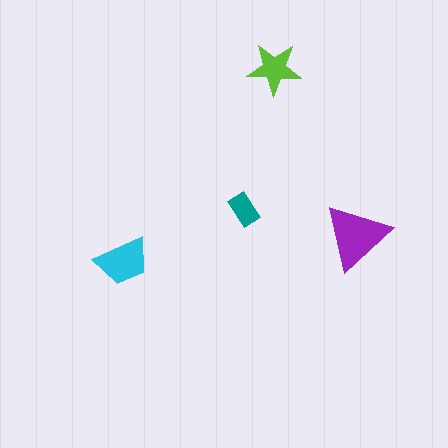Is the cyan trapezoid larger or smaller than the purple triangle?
Smaller.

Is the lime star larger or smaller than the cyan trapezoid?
Smaller.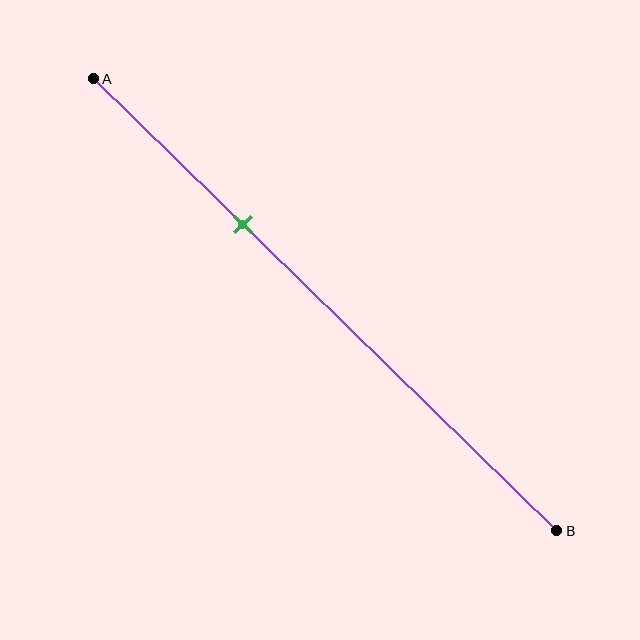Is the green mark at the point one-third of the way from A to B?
Yes, the mark is approximately at the one-third point.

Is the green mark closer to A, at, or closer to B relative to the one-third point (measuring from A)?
The green mark is approximately at the one-third point of segment AB.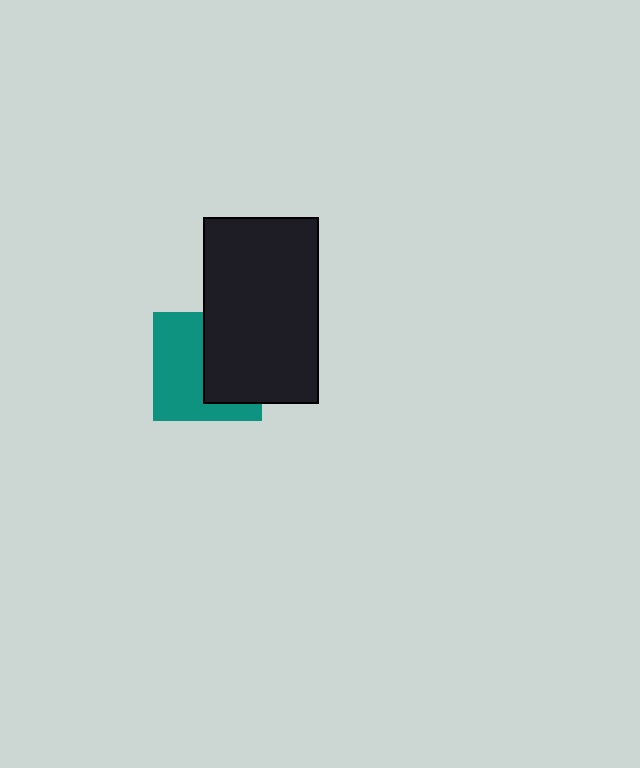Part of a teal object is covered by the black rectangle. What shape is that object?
It is a square.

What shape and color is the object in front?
The object in front is a black rectangle.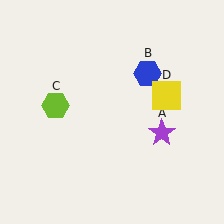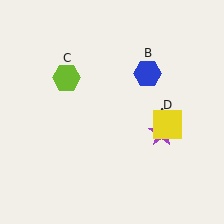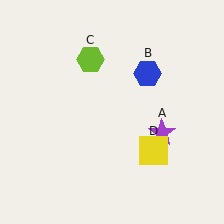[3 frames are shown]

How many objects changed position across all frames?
2 objects changed position: lime hexagon (object C), yellow square (object D).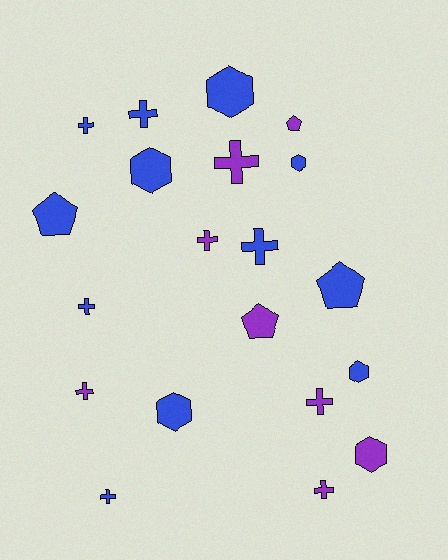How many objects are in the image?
There are 20 objects.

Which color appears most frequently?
Blue, with 12 objects.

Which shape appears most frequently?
Cross, with 10 objects.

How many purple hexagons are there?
There is 1 purple hexagon.